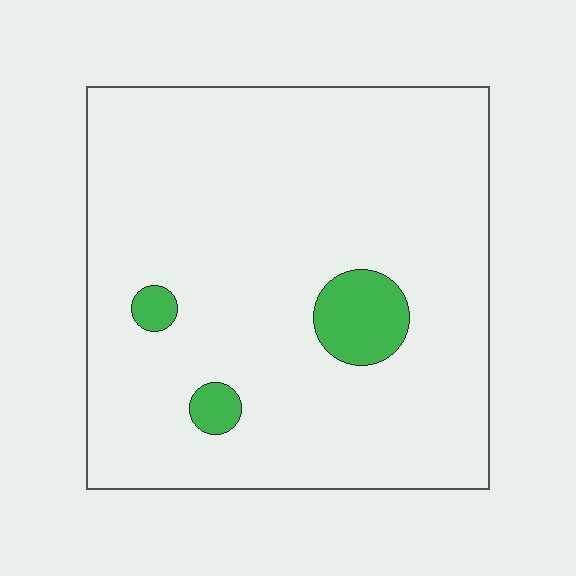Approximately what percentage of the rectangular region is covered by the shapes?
Approximately 5%.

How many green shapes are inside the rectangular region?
3.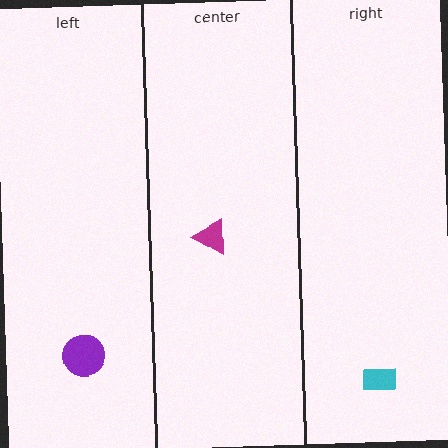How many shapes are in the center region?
1.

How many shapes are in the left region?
1.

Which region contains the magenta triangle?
The center region.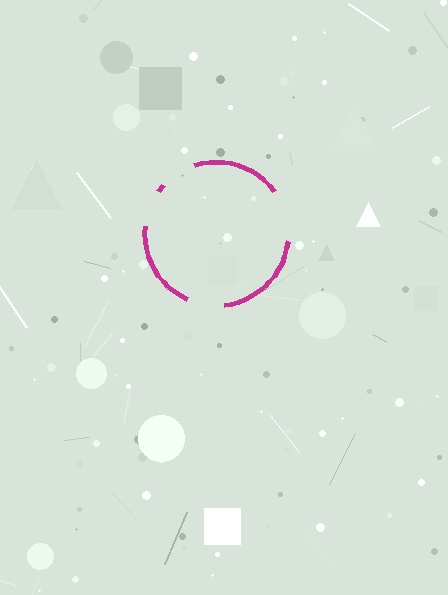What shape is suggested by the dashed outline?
The dashed outline suggests a circle.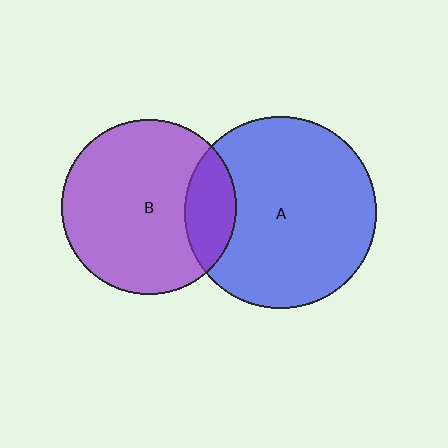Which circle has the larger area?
Circle A (blue).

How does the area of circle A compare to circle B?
Approximately 1.2 times.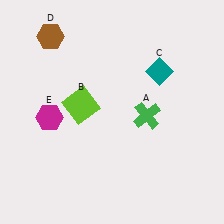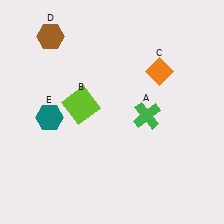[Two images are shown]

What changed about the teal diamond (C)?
In Image 1, C is teal. In Image 2, it changed to orange.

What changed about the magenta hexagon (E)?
In Image 1, E is magenta. In Image 2, it changed to teal.